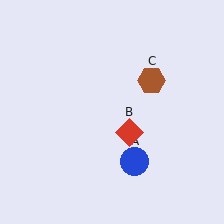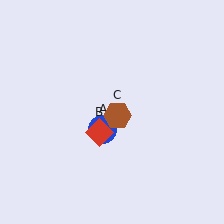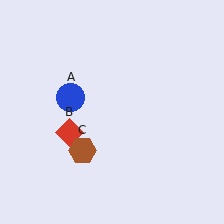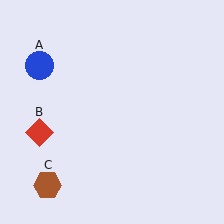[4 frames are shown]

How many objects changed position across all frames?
3 objects changed position: blue circle (object A), red diamond (object B), brown hexagon (object C).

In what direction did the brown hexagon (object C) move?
The brown hexagon (object C) moved down and to the left.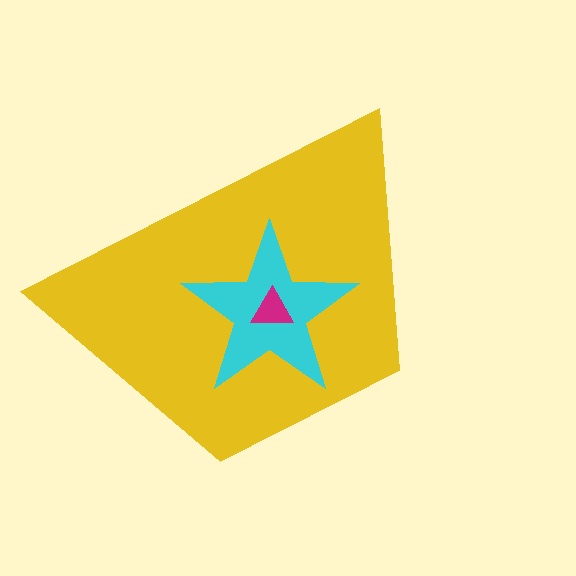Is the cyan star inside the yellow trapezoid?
Yes.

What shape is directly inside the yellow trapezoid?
The cyan star.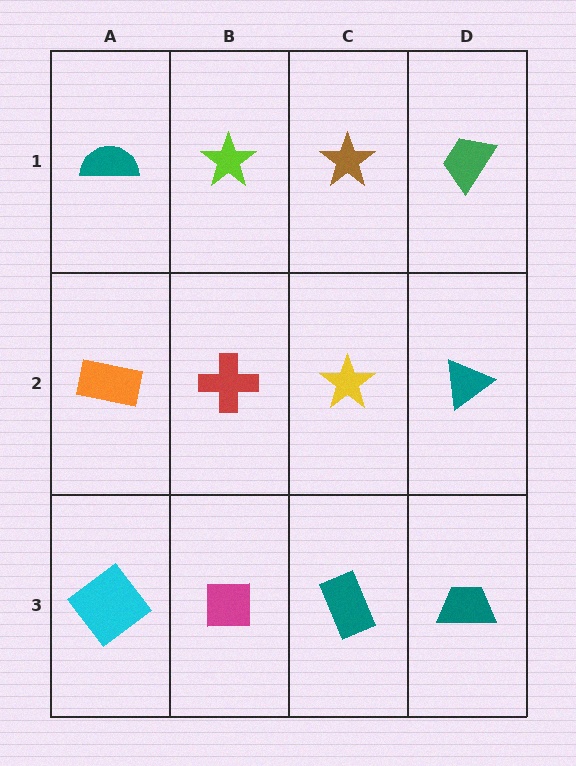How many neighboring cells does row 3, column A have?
2.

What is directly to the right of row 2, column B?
A yellow star.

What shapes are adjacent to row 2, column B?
A lime star (row 1, column B), a magenta square (row 3, column B), an orange rectangle (row 2, column A), a yellow star (row 2, column C).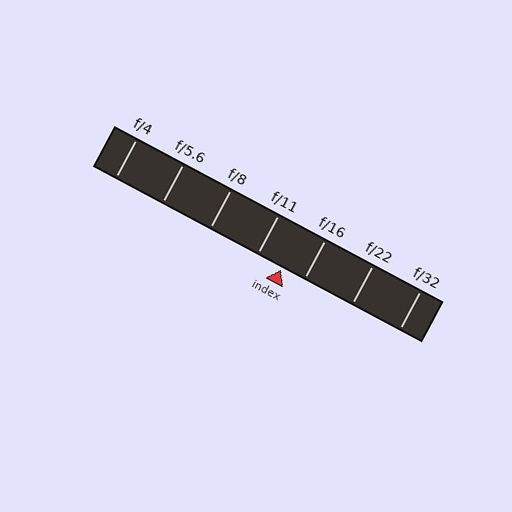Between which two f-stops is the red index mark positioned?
The index mark is between f/11 and f/16.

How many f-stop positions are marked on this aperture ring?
There are 7 f-stop positions marked.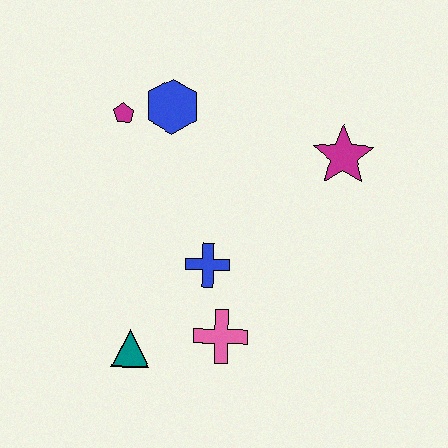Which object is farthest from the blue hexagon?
The teal triangle is farthest from the blue hexagon.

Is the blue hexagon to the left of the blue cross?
Yes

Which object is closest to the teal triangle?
The pink cross is closest to the teal triangle.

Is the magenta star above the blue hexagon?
No